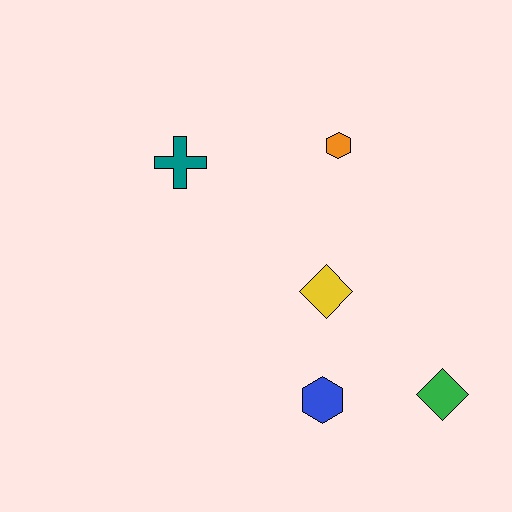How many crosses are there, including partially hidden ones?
There is 1 cross.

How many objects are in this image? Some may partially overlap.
There are 5 objects.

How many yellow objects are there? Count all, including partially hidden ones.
There is 1 yellow object.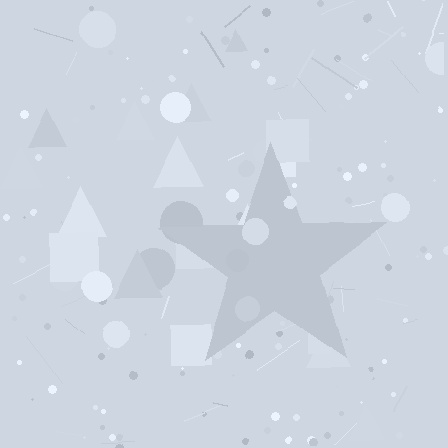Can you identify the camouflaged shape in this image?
The camouflaged shape is a star.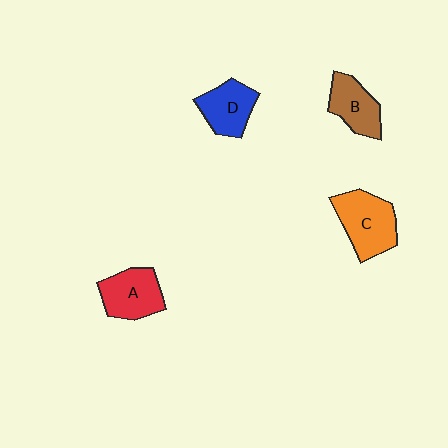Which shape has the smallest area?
Shape B (brown).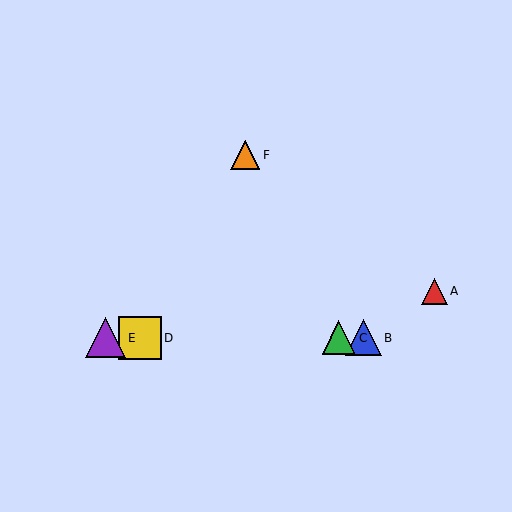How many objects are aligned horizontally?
4 objects (B, C, D, E) are aligned horizontally.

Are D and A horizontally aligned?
No, D is at y≈338 and A is at y≈291.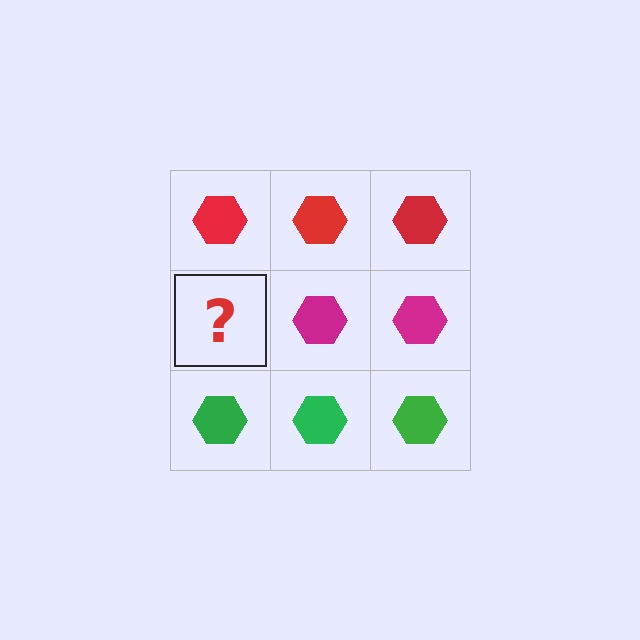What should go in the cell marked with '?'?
The missing cell should contain a magenta hexagon.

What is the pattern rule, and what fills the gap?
The rule is that each row has a consistent color. The gap should be filled with a magenta hexagon.